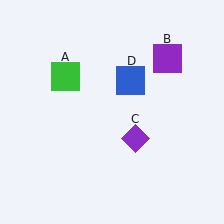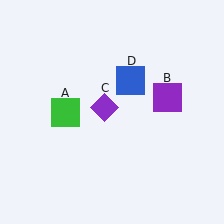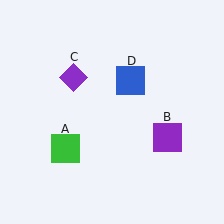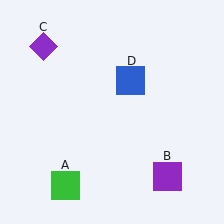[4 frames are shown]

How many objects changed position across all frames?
3 objects changed position: green square (object A), purple square (object B), purple diamond (object C).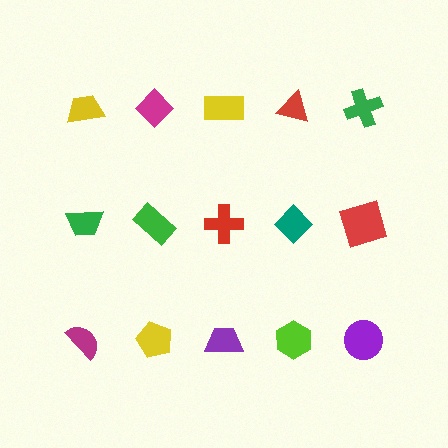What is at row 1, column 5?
A green cross.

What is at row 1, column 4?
A red triangle.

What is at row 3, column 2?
A yellow pentagon.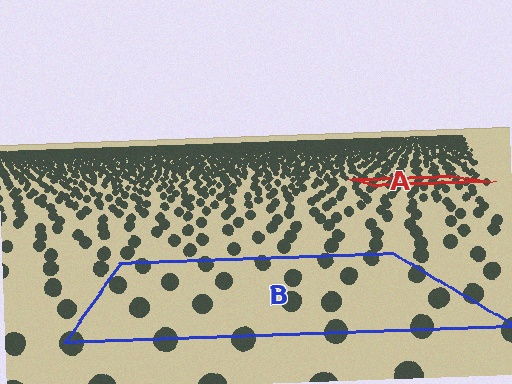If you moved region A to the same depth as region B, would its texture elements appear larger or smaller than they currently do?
They would appear larger. At a closer depth, the same texture elements are projected at a bigger on-screen size.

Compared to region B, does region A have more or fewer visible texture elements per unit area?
Region A has more texture elements per unit area — they are packed more densely because it is farther away.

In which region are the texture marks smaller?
The texture marks are smaller in region A, because it is farther away.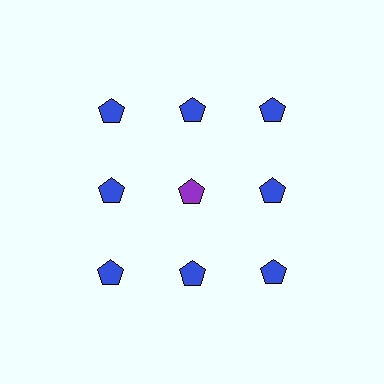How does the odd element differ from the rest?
It has a different color: purple instead of blue.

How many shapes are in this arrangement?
There are 9 shapes arranged in a grid pattern.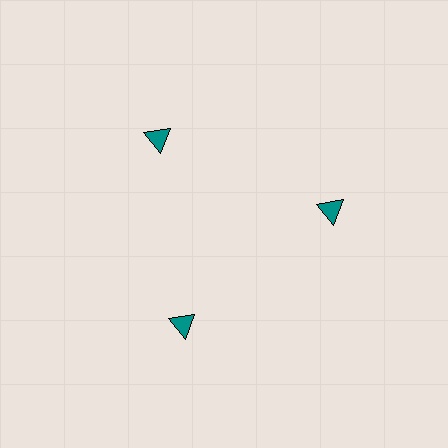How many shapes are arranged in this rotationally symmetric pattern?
There are 3 shapes, arranged in 3 groups of 1.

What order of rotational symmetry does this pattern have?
This pattern has 3-fold rotational symmetry.